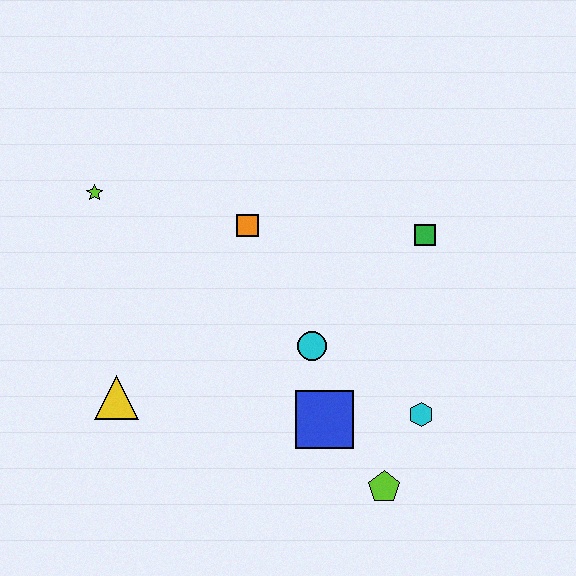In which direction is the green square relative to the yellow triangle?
The green square is to the right of the yellow triangle.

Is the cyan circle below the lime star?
Yes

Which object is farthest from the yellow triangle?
The green square is farthest from the yellow triangle.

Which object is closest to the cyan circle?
The blue square is closest to the cyan circle.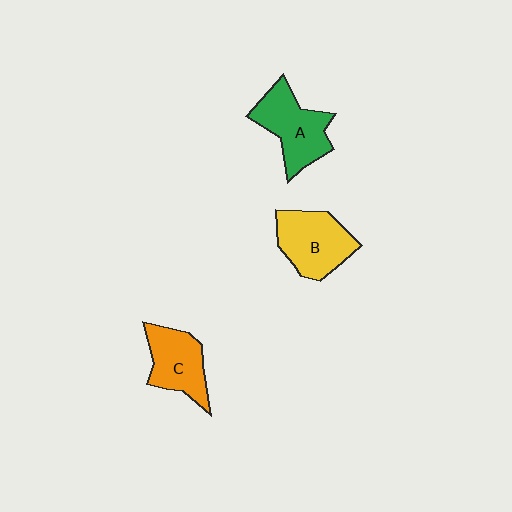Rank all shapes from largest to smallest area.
From largest to smallest: A (green), B (yellow), C (orange).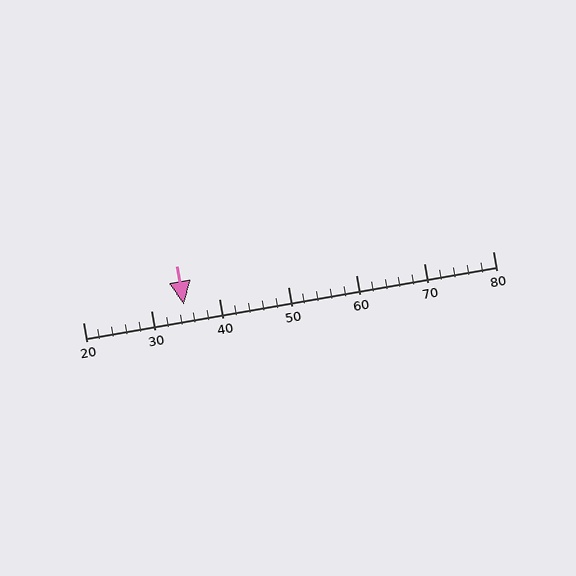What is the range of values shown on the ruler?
The ruler shows values from 20 to 80.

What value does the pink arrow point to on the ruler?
The pink arrow points to approximately 35.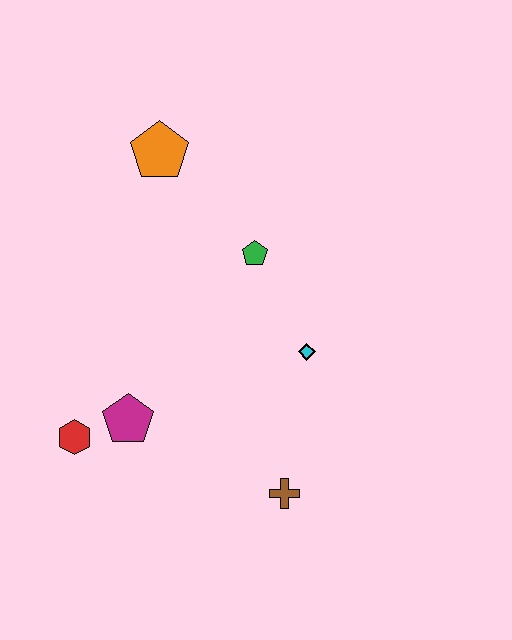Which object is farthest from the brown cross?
The orange pentagon is farthest from the brown cross.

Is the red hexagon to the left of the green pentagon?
Yes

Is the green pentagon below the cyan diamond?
No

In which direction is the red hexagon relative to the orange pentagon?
The red hexagon is below the orange pentagon.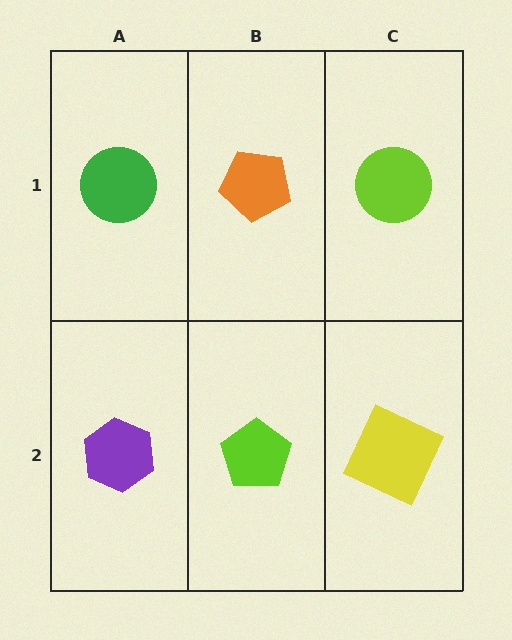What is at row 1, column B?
An orange pentagon.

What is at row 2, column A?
A purple hexagon.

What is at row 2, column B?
A lime pentagon.